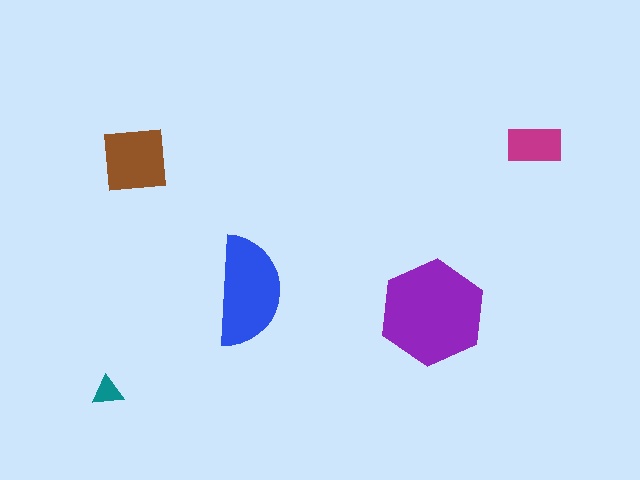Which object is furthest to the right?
The magenta rectangle is rightmost.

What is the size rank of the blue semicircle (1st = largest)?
2nd.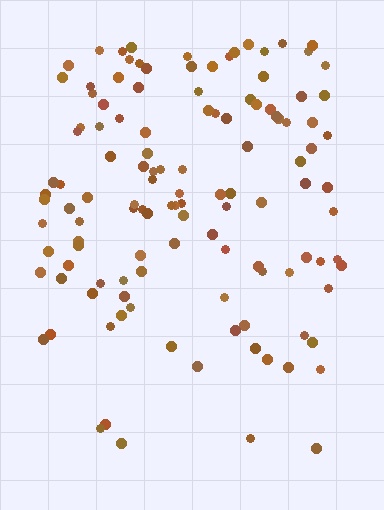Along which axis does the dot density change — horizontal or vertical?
Vertical.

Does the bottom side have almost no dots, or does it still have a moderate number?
Still a moderate number, just noticeably fewer than the top.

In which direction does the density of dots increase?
From bottom to top, with the top side densest.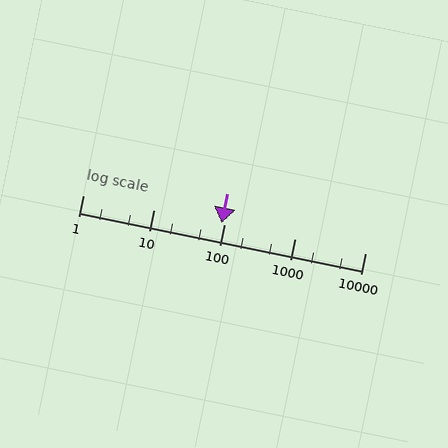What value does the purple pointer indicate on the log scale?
The pointer indicates approximately 92.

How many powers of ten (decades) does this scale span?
The scale spans 4 decades, from 1 to 10000.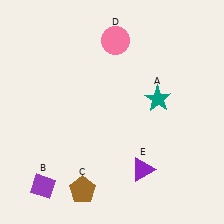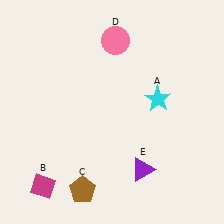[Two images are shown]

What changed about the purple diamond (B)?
In Image 1, B is purple. In Image 2, it changed to magenta.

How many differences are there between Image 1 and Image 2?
There are 2 differences between the two images.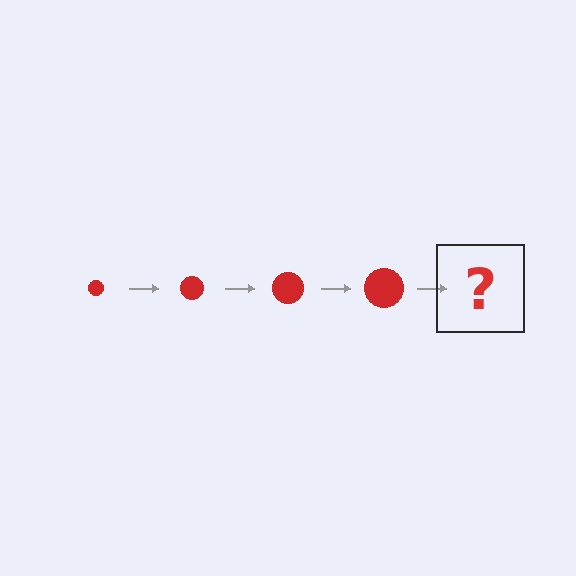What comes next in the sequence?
The next element should be a red circle, larger than the previous one.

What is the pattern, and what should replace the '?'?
The pattern is that the circle gets progressively larger each step. The '?' should be a red circle, larger than the previous one.